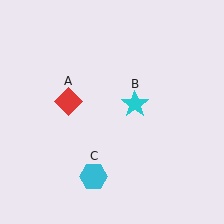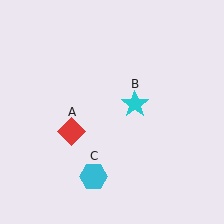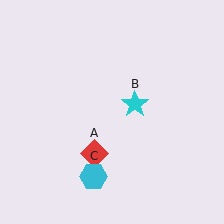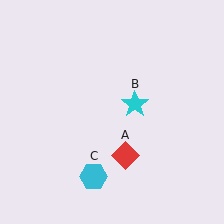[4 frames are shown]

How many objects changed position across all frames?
1 object changed position: red diamond (object A).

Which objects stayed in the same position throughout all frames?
Cyan star (object B) and cyan hexagon (object C) remained stationary.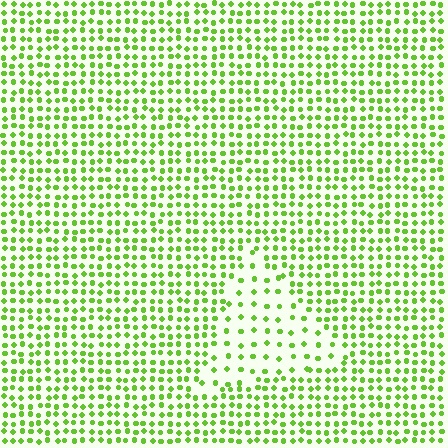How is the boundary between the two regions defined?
The boundary is defined by a change in element density (approximately 2.2x ratio). All elements are the same color, size, and shape.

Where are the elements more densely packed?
The elements are more densely packed outside the triangle boundary.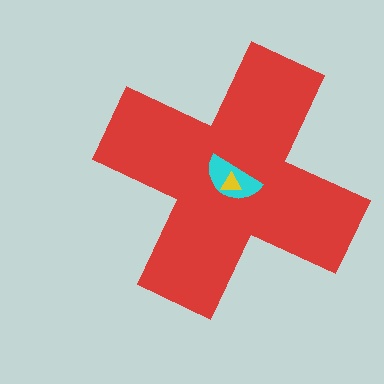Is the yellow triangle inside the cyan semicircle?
Yes.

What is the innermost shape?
The yellow triangle.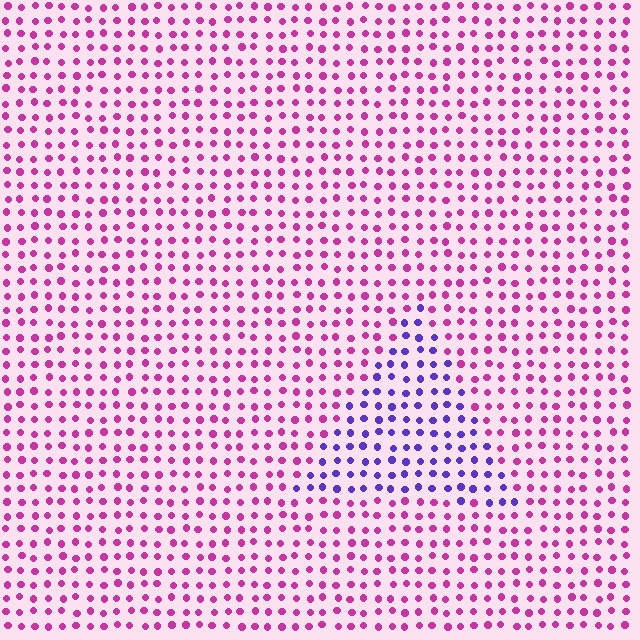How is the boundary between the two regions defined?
The boundary is defined purely by a slight shift in hue (about 60 degrees). Spacing, size, and orientation are identical on both sides.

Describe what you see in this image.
The image is filled with small magenta elements in a uniform arrangement. A triangle-shaped region is visible where the elements are tinted to a slightly different hue, forming a subtle color boundary.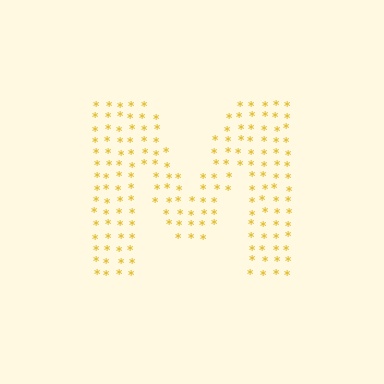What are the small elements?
The small elements are asterisks.